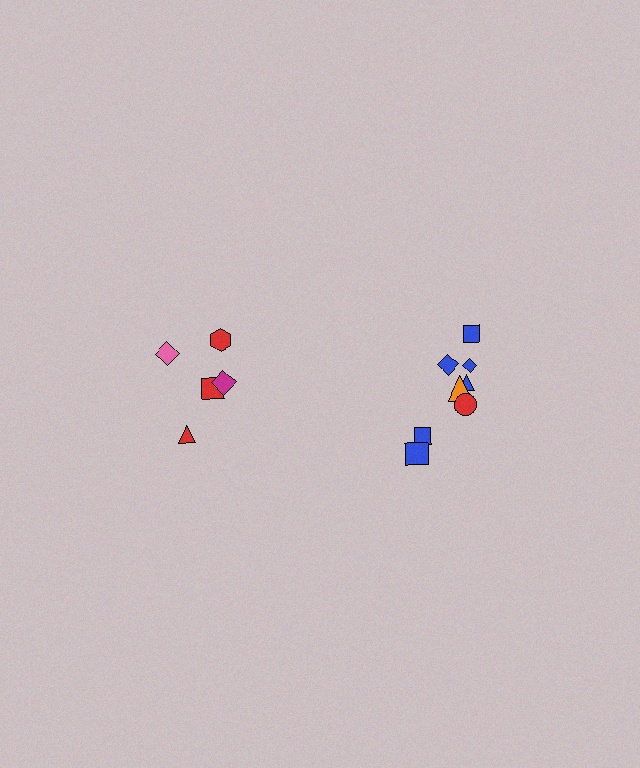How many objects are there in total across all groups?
There are 13 objects.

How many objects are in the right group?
There are 8 objects.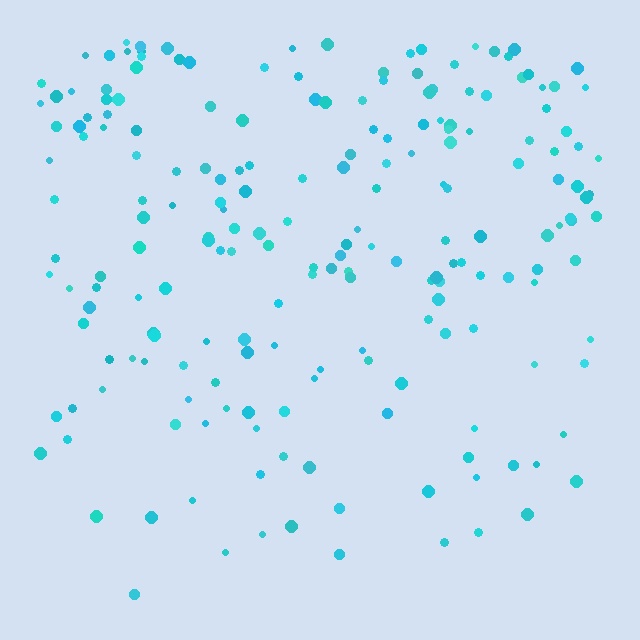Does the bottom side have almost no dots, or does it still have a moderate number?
Still a moderate number, just noticeably fewer than the top.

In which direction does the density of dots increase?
From bottom to top, with the top side densest.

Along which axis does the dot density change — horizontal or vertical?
Vertical.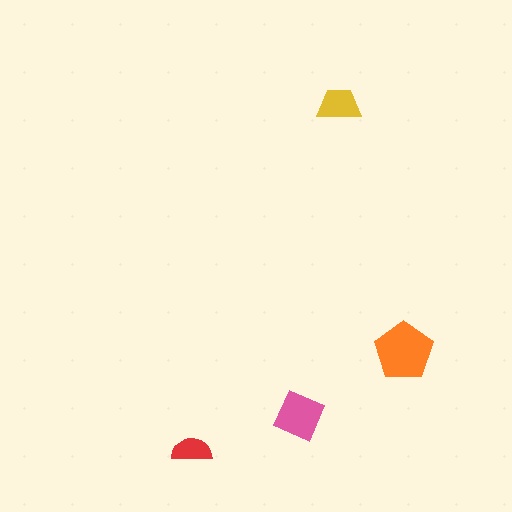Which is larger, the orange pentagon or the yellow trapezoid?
The orange pentagon.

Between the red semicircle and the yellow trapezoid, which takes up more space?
The yellow trapezoid.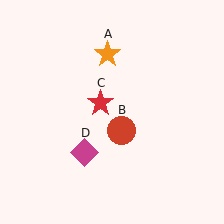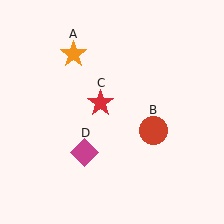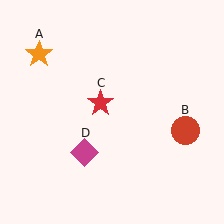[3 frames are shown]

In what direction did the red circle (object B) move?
The red circle (object B) moved right.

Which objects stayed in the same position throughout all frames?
Red star (object C) and magenta diamond (object D) remained stationary.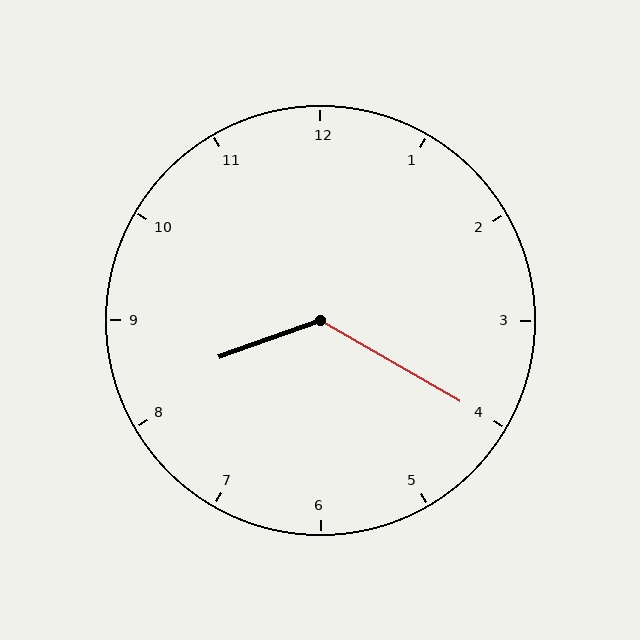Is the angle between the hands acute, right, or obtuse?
It is obtuse.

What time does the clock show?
8:20.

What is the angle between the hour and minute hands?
Approximately 130 degrees.